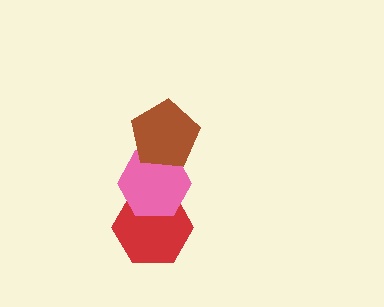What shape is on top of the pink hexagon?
The brown pentagon is on top of the pink hexagon.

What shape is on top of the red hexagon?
The pink hexagon is on top of the red hexagon.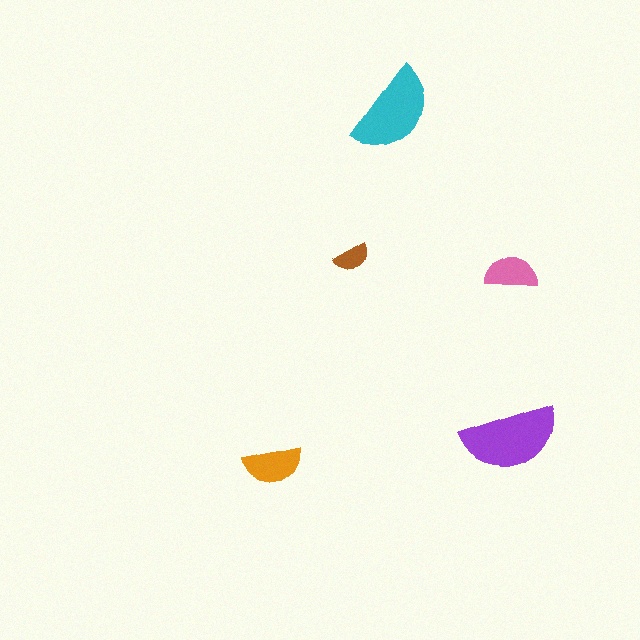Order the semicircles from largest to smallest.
the purple one, the cyan one, the orange one, the pink one, the brown one.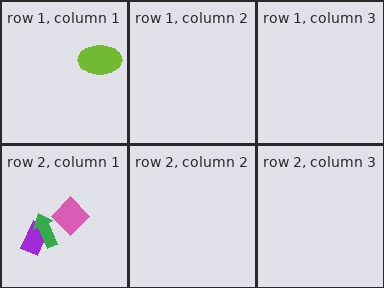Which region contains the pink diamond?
The row 2, column 1 region.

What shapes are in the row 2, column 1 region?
The purple rectangle, the pink diamond, the green arrow.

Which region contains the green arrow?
The row 2, column 1 region.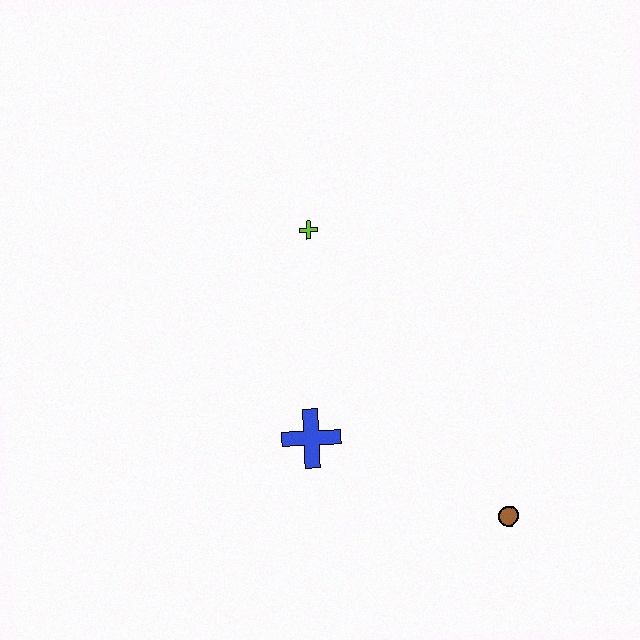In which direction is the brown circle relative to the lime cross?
The brown circle is below the lime cross.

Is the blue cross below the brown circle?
No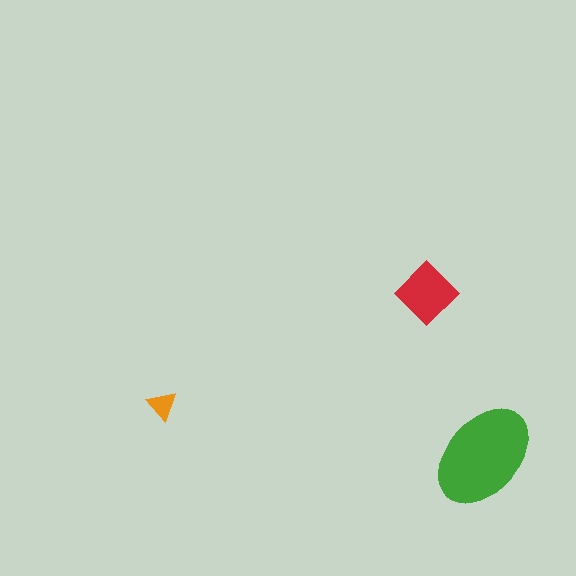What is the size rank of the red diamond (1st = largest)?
2nd.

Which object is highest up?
The red diamond is topmost.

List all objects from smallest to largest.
The orange triangle, the red diamond, the green ellipse.